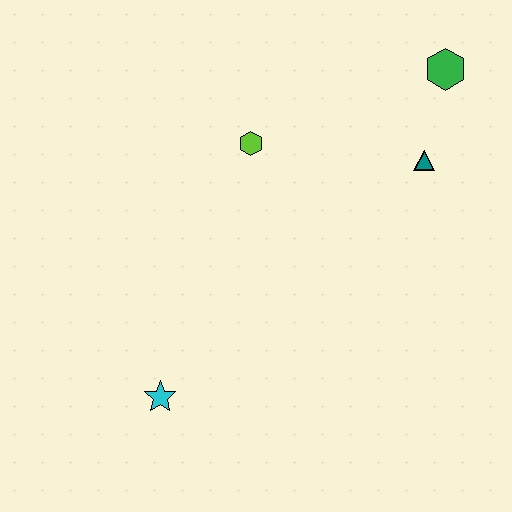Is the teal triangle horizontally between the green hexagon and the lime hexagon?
Yes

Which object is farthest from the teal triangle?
The cyan star is farthest from the teal triangle.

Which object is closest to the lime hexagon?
The teal triangle is closest to the lime hexagon.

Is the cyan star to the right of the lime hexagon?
No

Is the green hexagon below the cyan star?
No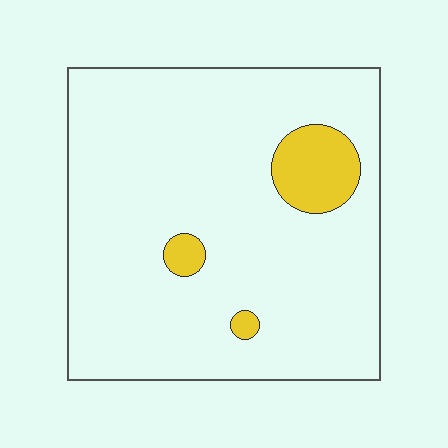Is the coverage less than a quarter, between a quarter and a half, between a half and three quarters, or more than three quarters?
Less than a quarter.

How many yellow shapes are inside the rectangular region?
3.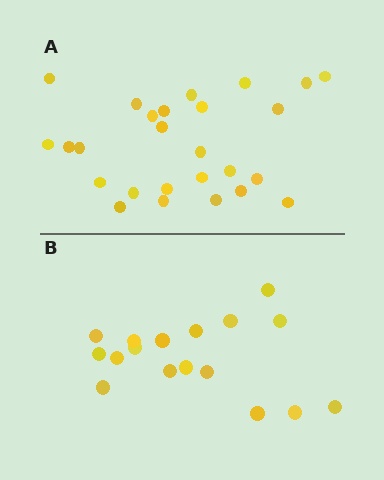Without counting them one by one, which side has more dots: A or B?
Region A (the top region) has more dots.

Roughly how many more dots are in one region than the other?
Region A has roughly 8 or so more dots than region B.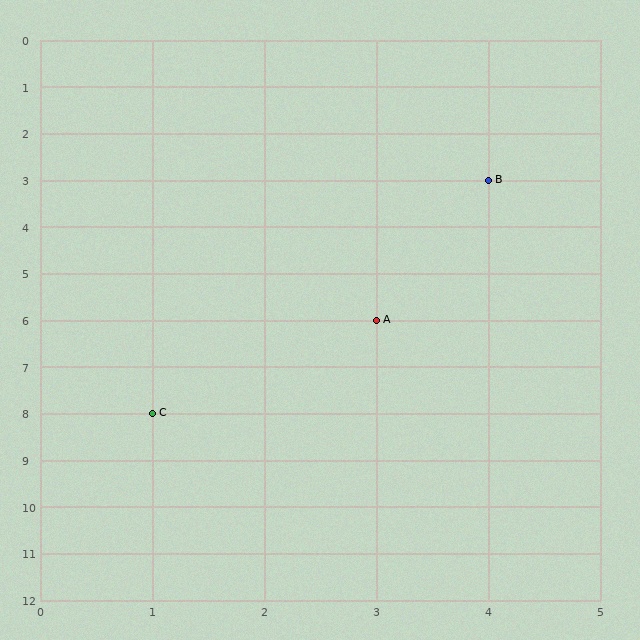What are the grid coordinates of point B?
Point B is at grid coordinates (4, 3).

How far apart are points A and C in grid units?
Points A and C are 2 columns and 2 rows apart (about 2.8 grid units diagonally).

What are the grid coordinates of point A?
Point A is at grid coordinates (3, 6).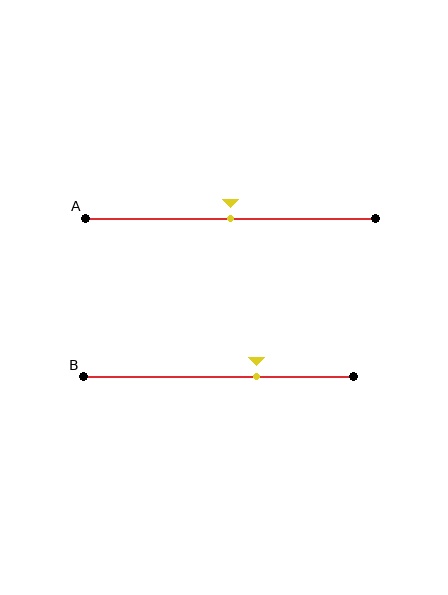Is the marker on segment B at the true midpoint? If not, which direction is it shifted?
No, the marker on segment B is shifted to the right by about 14% of the segment length.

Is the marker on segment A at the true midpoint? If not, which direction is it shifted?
Yes, the marker on segment A is at the true midpoint.